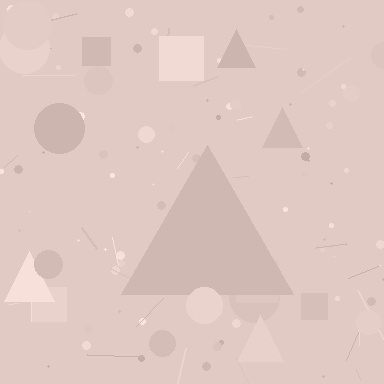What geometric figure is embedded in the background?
A triangle is embedded in the background.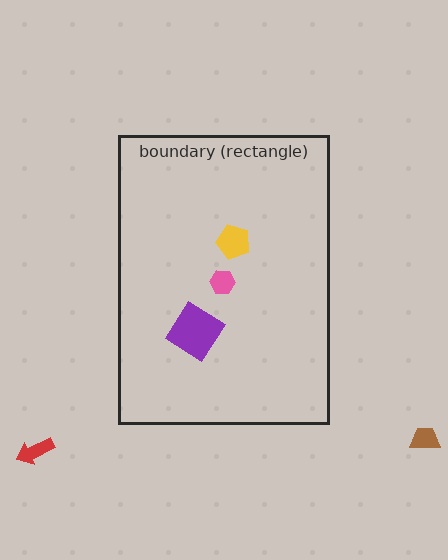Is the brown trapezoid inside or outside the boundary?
Outside.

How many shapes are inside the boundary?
3 inside, 2 outside.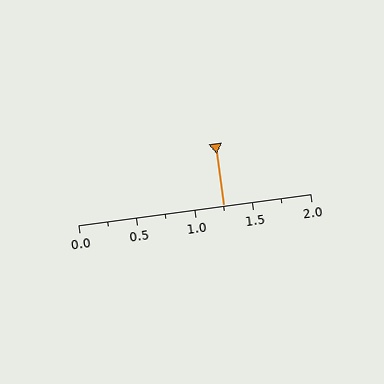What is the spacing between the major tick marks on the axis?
The major ticks are spaced 0.5 apart.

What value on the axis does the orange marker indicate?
The marker indicates approximately 1.25.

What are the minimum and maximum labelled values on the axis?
The axis runs from 0.0 to 2.0.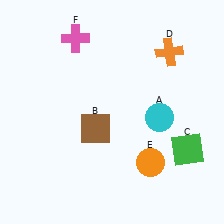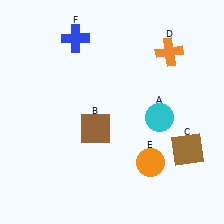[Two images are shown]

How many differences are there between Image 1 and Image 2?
There are 2 differences between the two images.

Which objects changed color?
C changed from green to brown. F changed from pink to blue.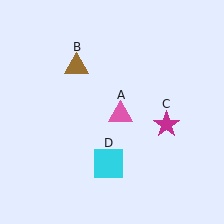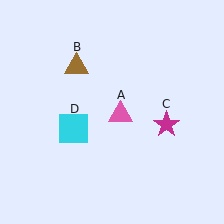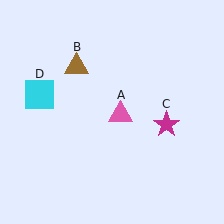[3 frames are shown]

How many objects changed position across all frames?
1 object changed position: cyan square (object D).